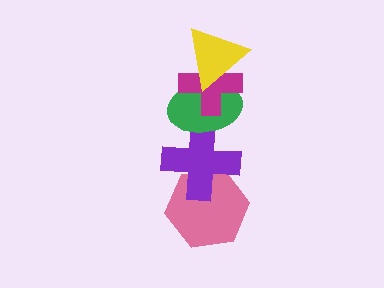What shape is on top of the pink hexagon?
The purple cross is on top of the pink hexagon.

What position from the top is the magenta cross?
The magenta cross is 2nd from the top.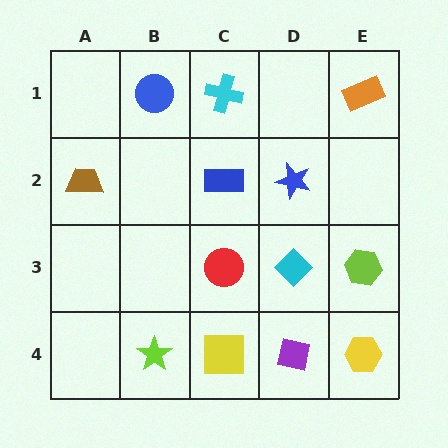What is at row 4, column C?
A yellow square.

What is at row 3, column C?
A red circle.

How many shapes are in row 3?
3 shapes.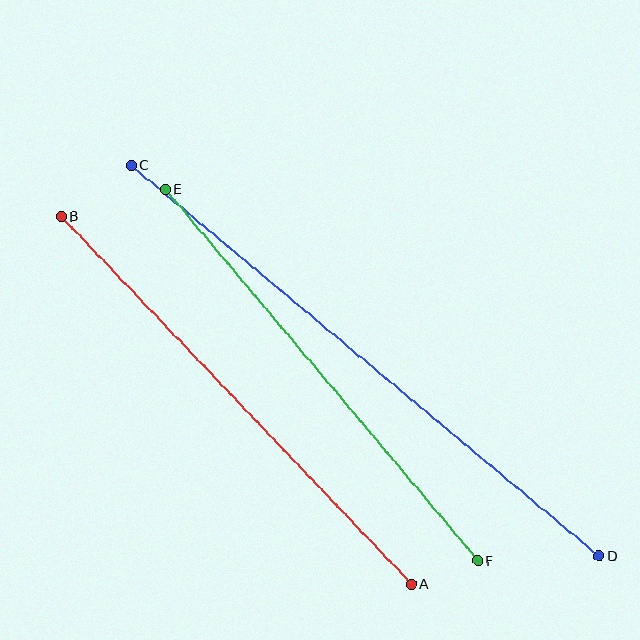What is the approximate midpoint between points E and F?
The midpoint is at approximately (321, 375) pixels.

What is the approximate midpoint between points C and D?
The midpoint is at approximately (365, 361) pixels.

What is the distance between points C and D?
The distance is approximately 609 pixels.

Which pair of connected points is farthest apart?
Points C and D are farthest apart.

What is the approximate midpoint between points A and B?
The midpoint is at approximately (236, 401) pixels.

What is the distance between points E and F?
The distance is approximately 485 pixels.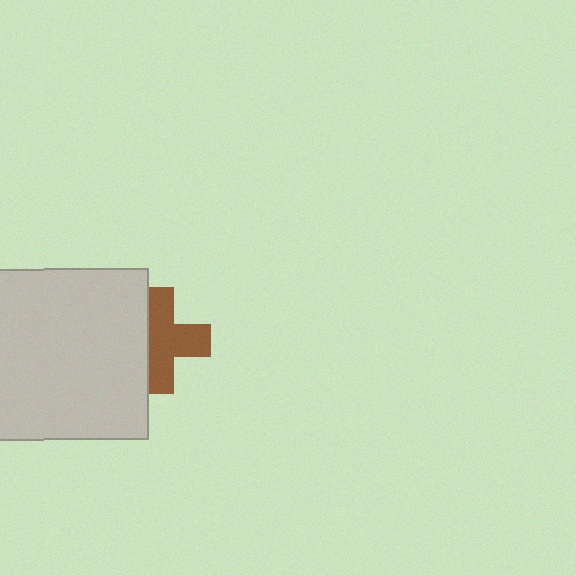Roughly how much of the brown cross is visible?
About half of it is visible (roughly 64%).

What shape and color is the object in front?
The object in front is a light gray rectangle.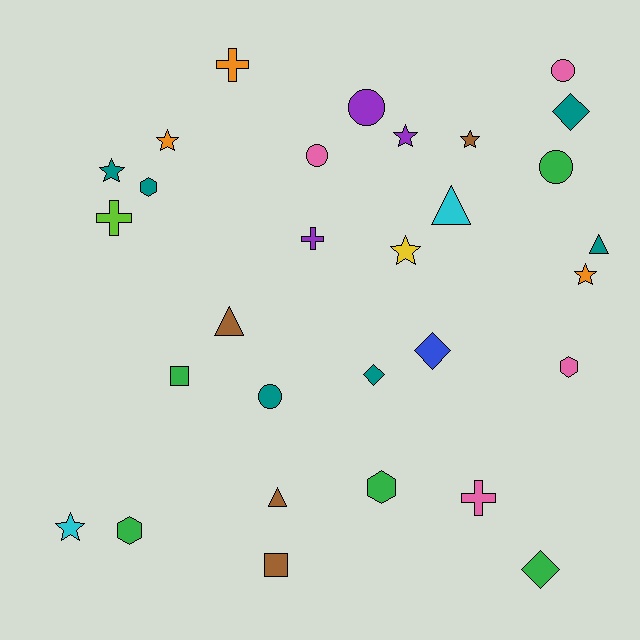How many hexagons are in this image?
There are 4 hexagons.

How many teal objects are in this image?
There are 6 teal objects.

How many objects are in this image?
There are 30 objects.